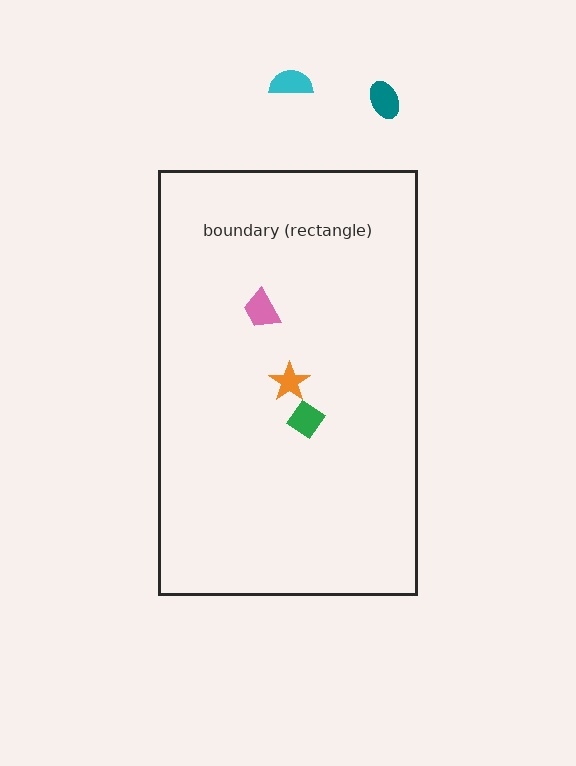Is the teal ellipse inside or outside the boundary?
Outside.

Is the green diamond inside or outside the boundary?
Inside.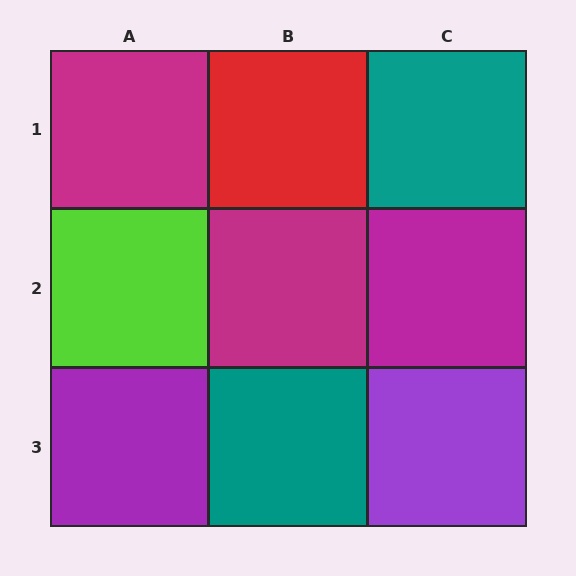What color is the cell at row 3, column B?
Teal.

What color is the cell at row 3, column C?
Purple.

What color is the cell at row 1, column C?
Teal.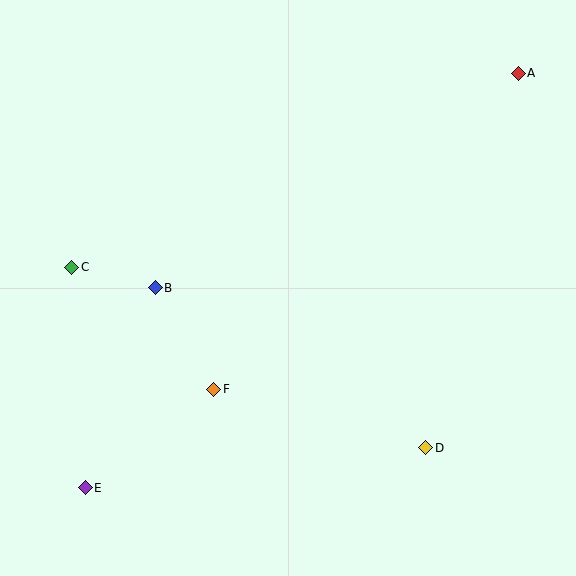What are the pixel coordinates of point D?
Point D is at (426, 448).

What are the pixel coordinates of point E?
Point E is at (85, 488).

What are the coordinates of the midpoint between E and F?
The midpoint between E and F is at (149, 438).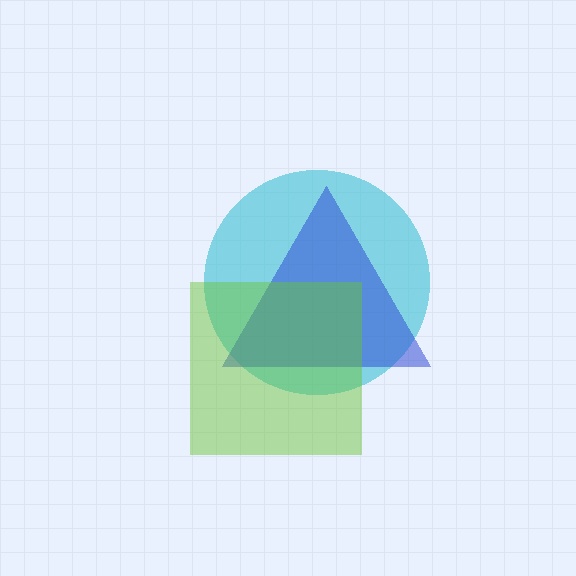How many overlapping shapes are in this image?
There are 3 overlapping shapes in the image.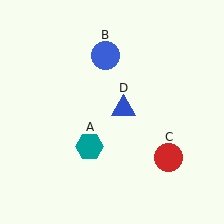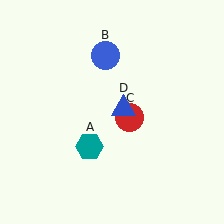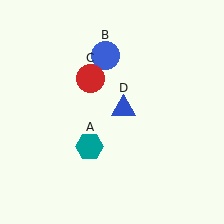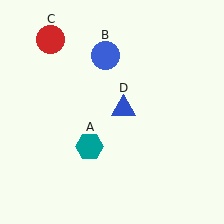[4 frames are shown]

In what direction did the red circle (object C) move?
The red circle (object C) moved up and to the left.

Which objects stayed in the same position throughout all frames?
Teal hexagon (object A) and blue circle (object B) and blue triangle (object D) remained stationary.